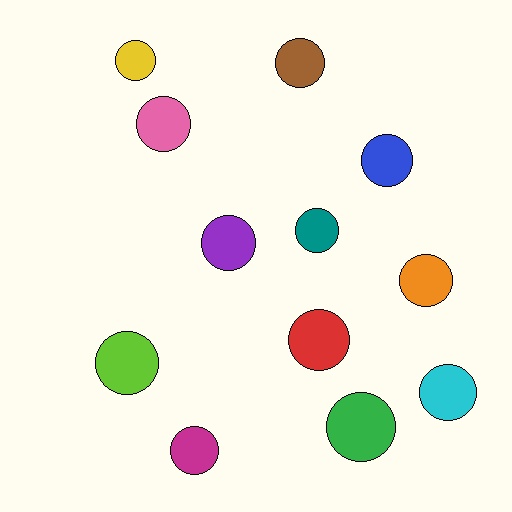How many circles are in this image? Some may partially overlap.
There are 12 circles.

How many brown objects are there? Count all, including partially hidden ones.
There is 1 brown object.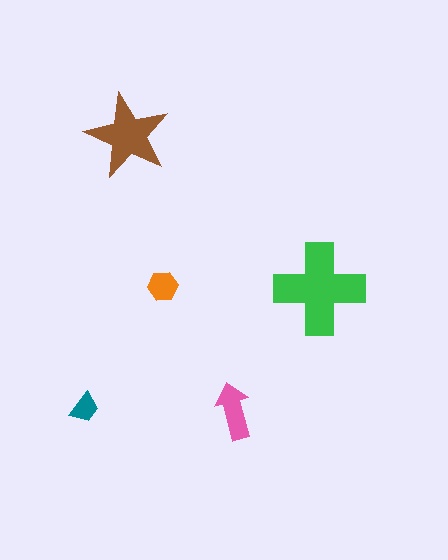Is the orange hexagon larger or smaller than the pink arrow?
Smaller.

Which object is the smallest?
The teal trapezoid.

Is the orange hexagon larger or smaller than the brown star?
Smaller.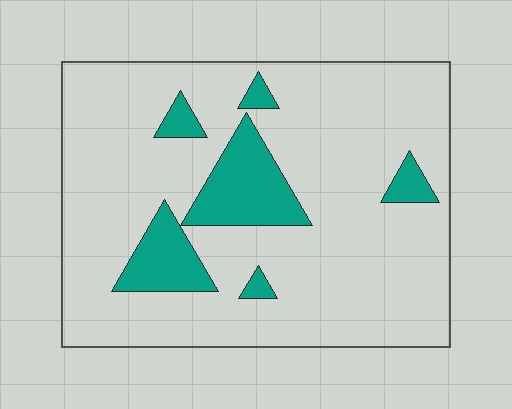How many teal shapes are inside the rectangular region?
6.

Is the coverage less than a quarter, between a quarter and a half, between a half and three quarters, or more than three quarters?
Less than a quarter.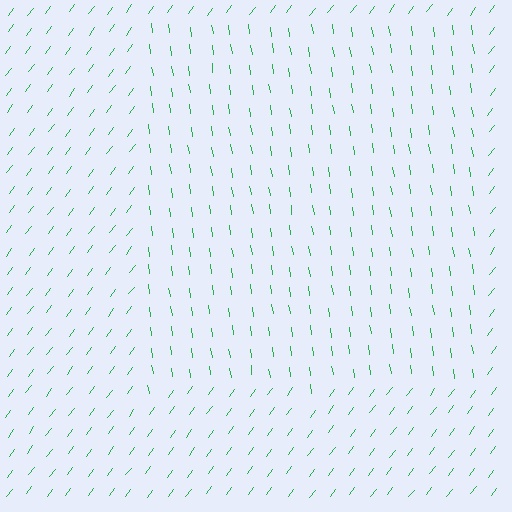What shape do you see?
I see a rectangle.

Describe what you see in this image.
The image is filled with small green line segments. A rectangle region in the image has lines oriented differently from the surrounding lines, creating a visible texture boundary.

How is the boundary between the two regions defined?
The boundary is defined purely by a change in line orientation (approximately 45 degrees difference). All lines are the same color and thickness.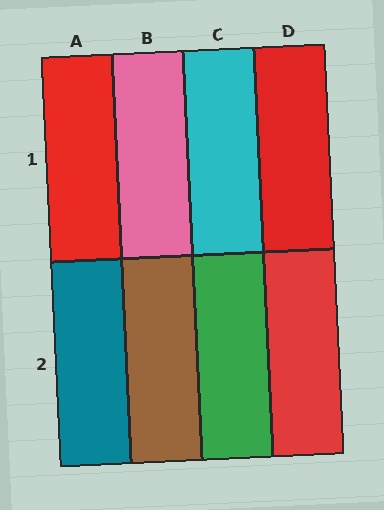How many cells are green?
1 cell is green.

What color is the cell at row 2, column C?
Green.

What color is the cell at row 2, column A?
Teal.